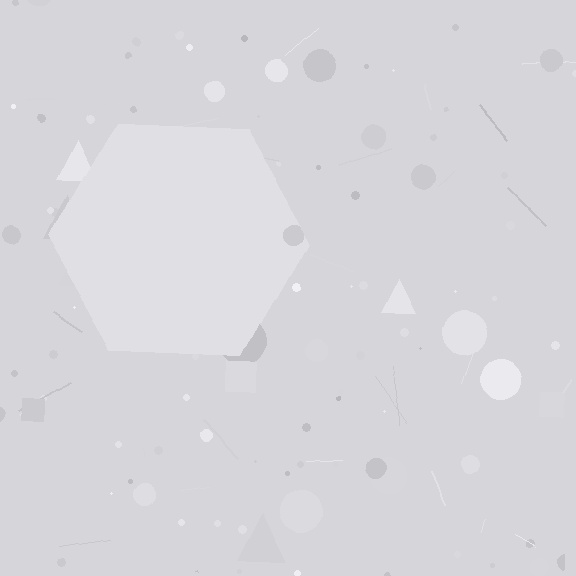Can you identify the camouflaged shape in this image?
The camouflaged shape is a hexagon.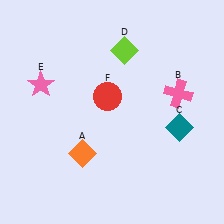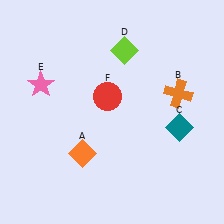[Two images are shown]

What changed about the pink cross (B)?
In Image 1, B is pink. In Image 2, it changed to orange.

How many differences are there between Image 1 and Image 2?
There is 1 difference between the two images.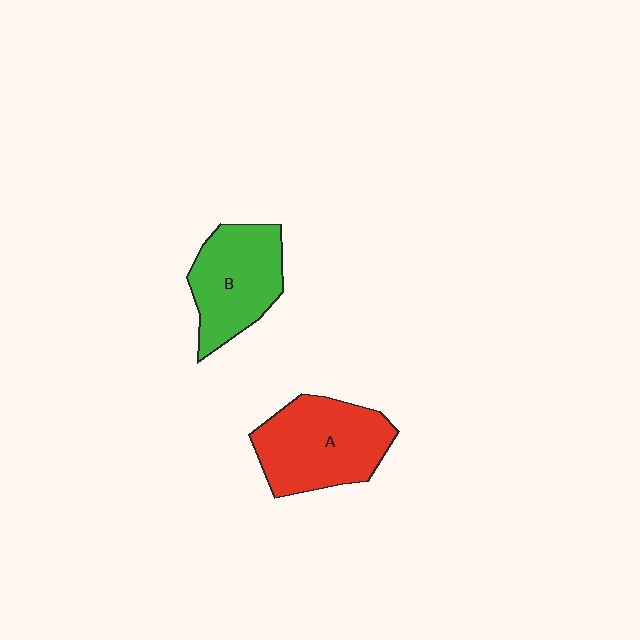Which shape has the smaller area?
Shape B (green).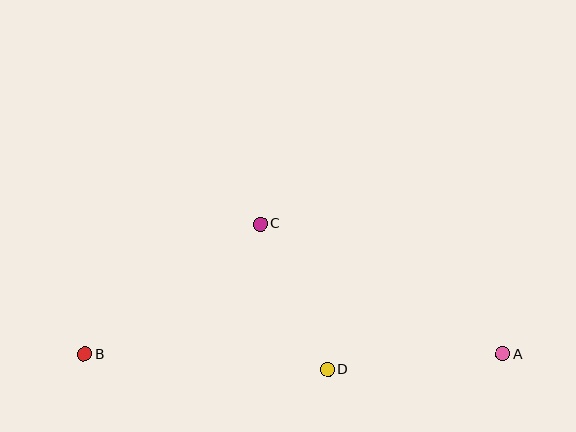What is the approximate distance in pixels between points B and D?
The distance between B and D is approximately 243 pixels.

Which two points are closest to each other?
Points C and D are closest to each other.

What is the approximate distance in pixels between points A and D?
The distance between A and D is approximately 176 pixels.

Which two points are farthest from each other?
Points A and B are farthest from each other.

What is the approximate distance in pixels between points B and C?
The distance between B and C is approximately 218 pixels.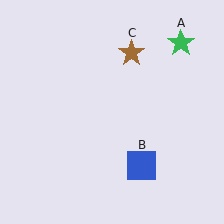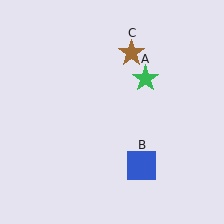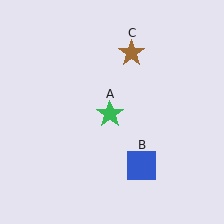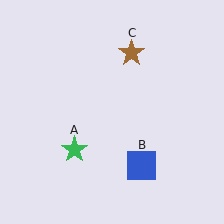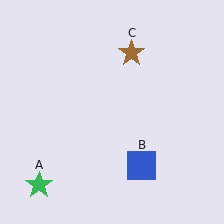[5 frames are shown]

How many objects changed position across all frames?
1 object changed position: green star (object A).